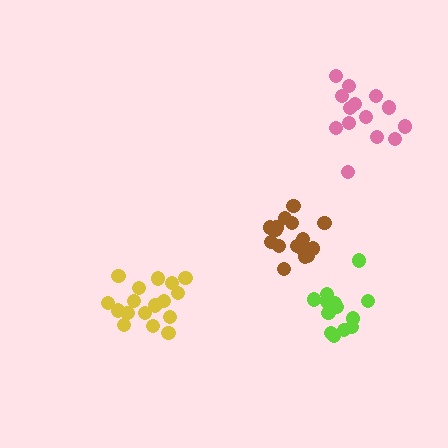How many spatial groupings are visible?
There are 4 spatial groupings.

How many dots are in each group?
Group 1: 16 dots, Group 2: 18 dots, Group 3: 14 dots, Group 4: 13 dots (61 total).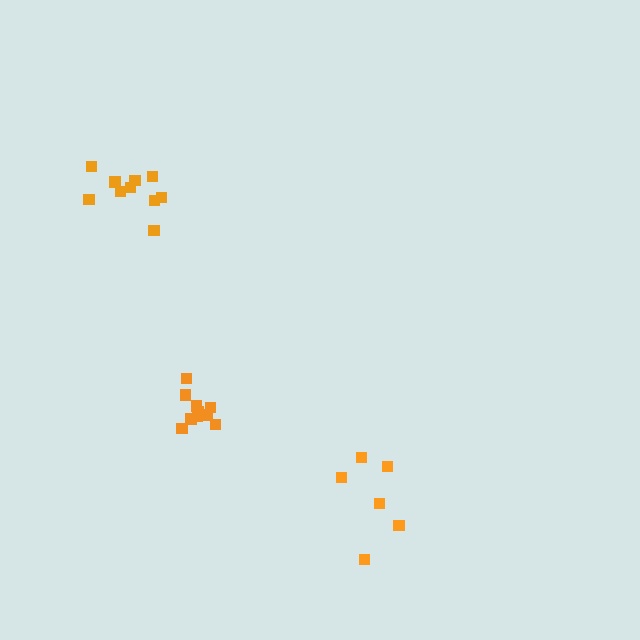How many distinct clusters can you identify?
There are 3 distinct clusters.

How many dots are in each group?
Group 1: 10 dots, Group 2: 10 dots, Group 3: 6 dots (26 total).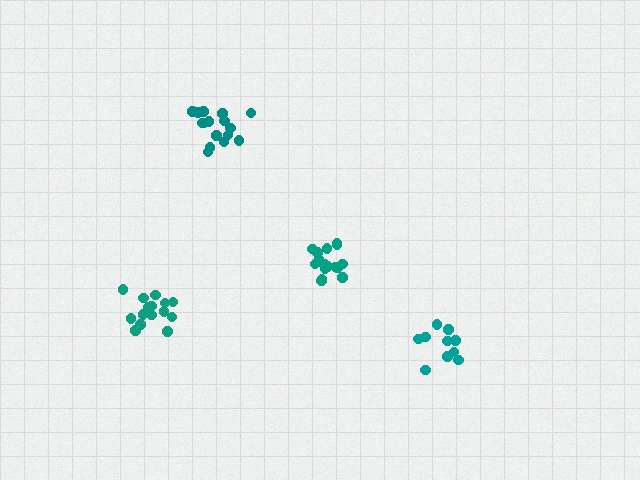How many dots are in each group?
Group 1: 15 dots, Group 2: 16 dots, Group 3: 10 dots, Group 4: 16 dots (57 total).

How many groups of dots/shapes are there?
There are 4 groups.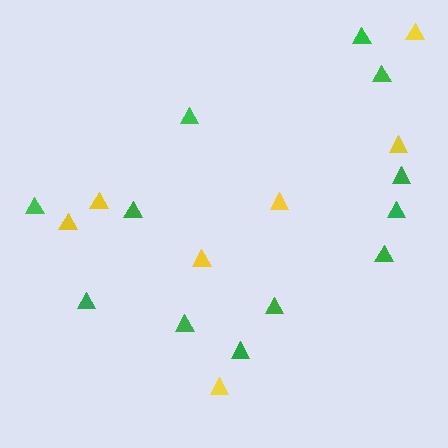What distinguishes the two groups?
There are 2 groups: one group of green triangles (12) and one group of yellow triangles (7).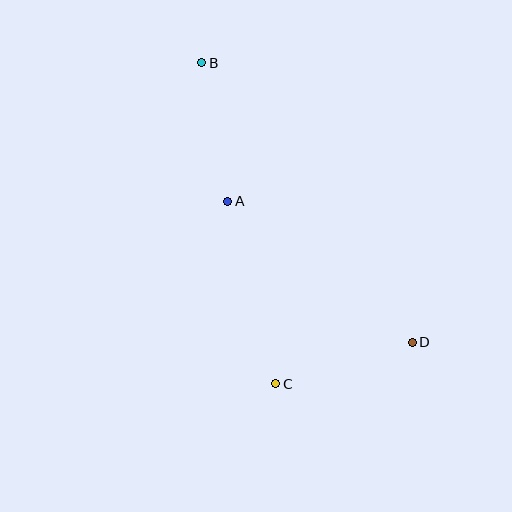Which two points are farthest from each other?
Points B and D are farthest from each other.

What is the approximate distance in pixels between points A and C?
The distance between A and C is approximately 189 pixels.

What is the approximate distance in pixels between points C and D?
The distance between C and D is approximately 143 pixels.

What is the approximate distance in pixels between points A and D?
The distance between A and D is approximately 232 pixels.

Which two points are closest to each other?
Points A and B are closest to each other.